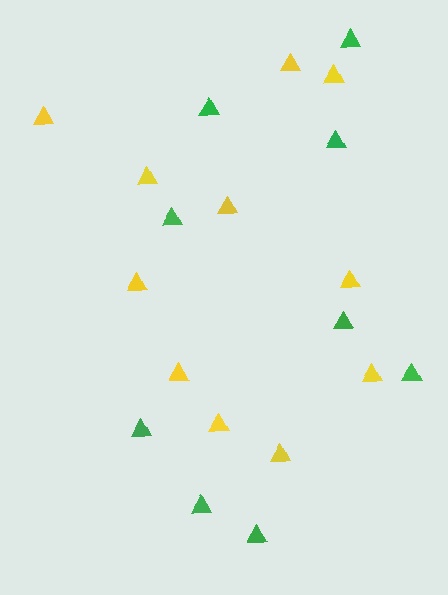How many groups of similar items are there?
There are 2 groups: one group of green triangles (9) and one group of yellow triangles (11).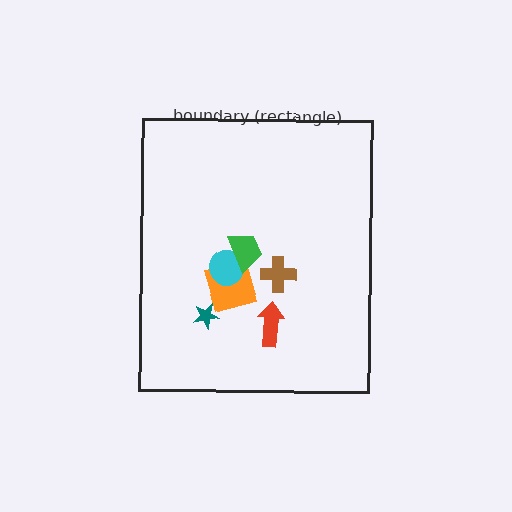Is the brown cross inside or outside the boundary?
Inside.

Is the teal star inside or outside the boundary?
Inside.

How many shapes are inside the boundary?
6 inside, 0 outside.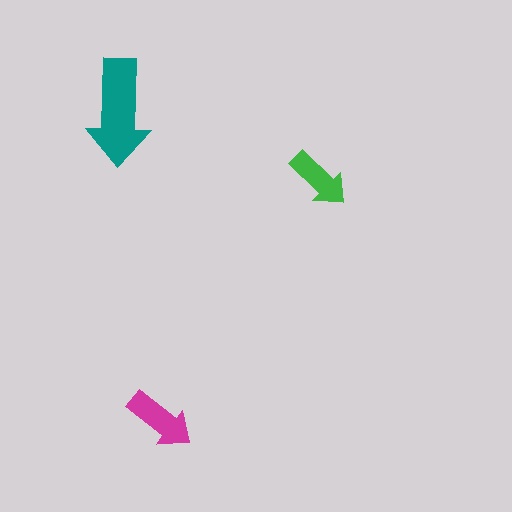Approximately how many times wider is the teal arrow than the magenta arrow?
About 1.5 times wider.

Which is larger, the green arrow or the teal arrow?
The teal one.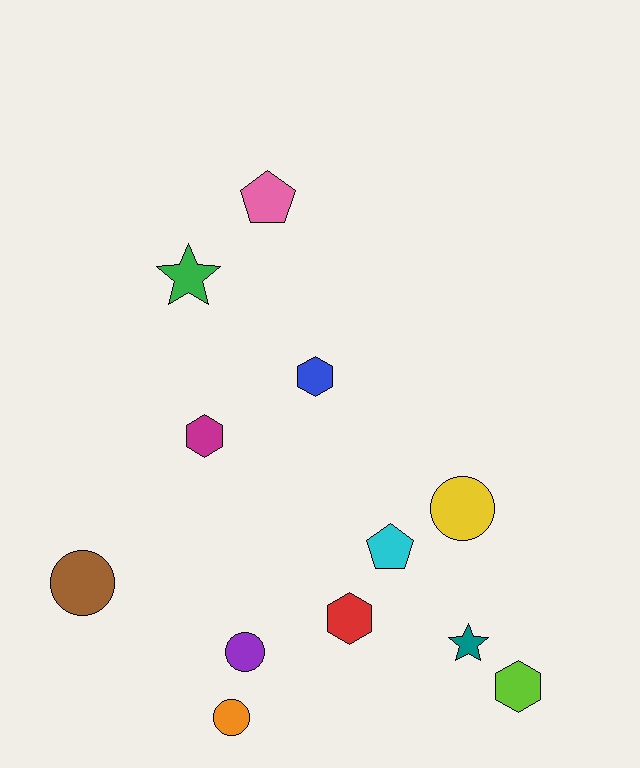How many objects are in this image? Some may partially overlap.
There are 12 objects.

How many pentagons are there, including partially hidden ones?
There are 2 pentagons.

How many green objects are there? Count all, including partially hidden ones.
There is 1 green object.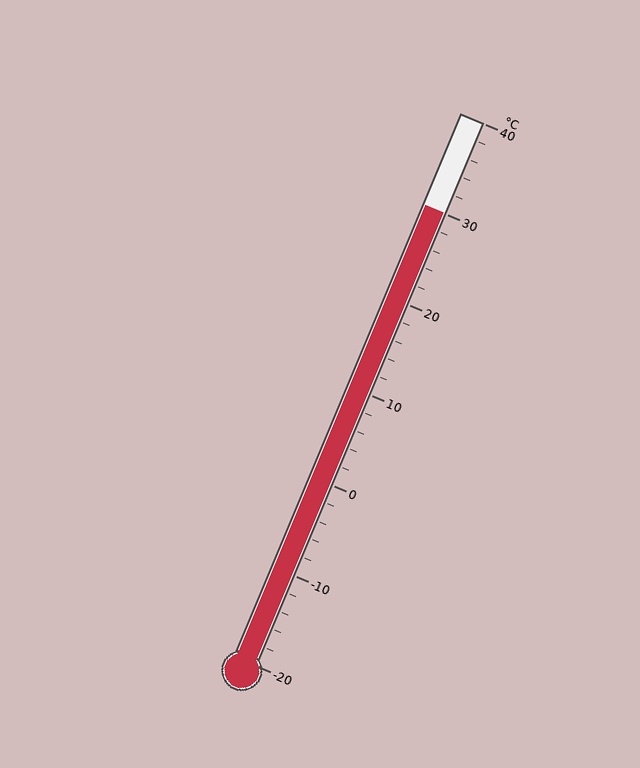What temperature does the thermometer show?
The thermometer shows approximately 30°C.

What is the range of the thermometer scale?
The thermometer scale ranges from -20°C to 40°C.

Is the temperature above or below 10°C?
The temperature is above 10°C.